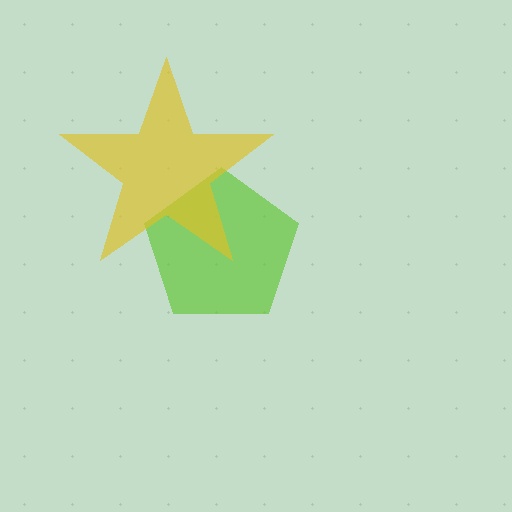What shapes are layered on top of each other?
The layered shapes are: a lime pentagon, a yellow star.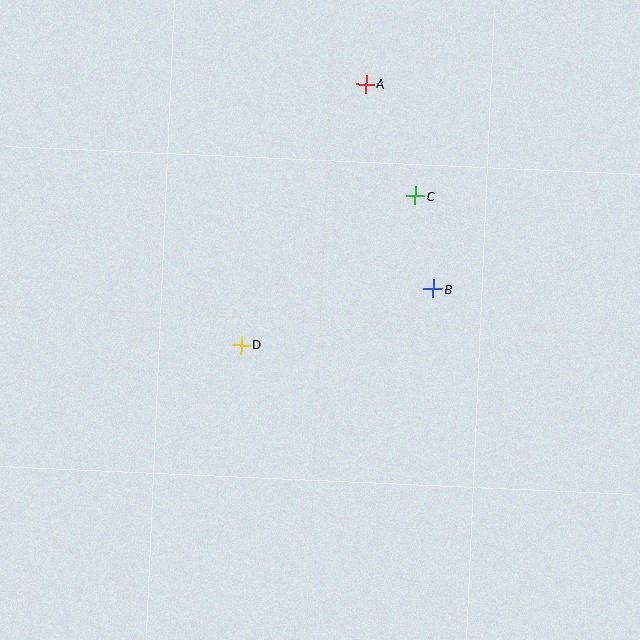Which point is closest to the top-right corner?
Point A is closest to the top-right corner.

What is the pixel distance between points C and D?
The distance between C and D is 229 pixels.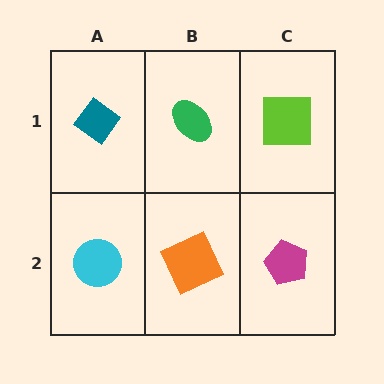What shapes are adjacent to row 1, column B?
An orange square (row 2, column B), a teal diamond (row 1, column A), a lime square (row 1, column C).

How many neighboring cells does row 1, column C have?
2.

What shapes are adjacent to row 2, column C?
A lime square (row 1, column C), an orange square (row 2, column B).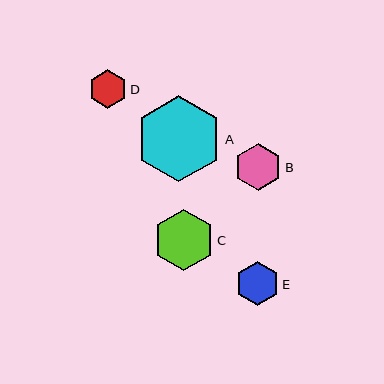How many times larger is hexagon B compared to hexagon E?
Hexagon B is approximately 1.1 times the size of hexagon E.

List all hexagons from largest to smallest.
From largest to smallest: A, C, B, E, D.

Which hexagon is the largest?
Hexagon A is the largest with a size of approximately 86 pixels.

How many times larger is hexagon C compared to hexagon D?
Hexagon C is approximately 1.6 times the size of hexagon D.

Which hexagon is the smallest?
Hexagon D is the smallest with a size of approximately 39 pixels.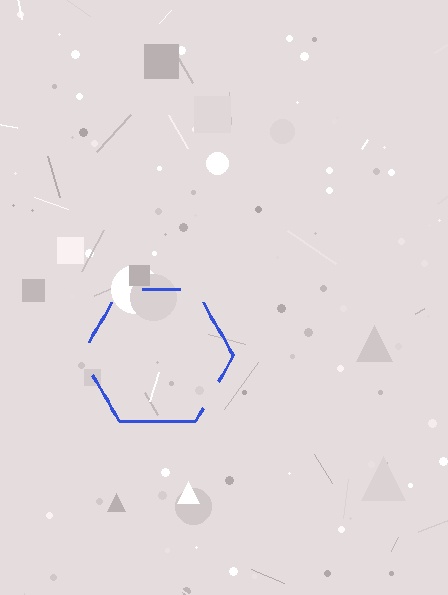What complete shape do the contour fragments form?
The contour fragments form a hexagon.